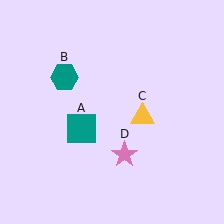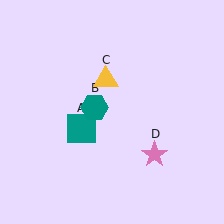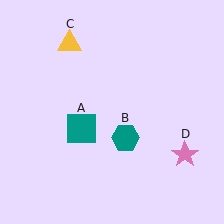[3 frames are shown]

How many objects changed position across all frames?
3 objects changed position: teal hexagon (object B), yellow triangle (object C), pink star (object D).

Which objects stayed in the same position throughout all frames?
Teal square (object A) remained stationary.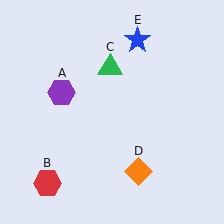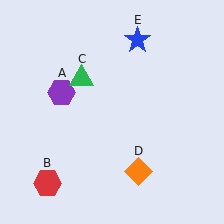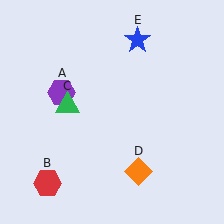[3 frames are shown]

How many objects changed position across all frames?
1 object changed position: green triangle (object C).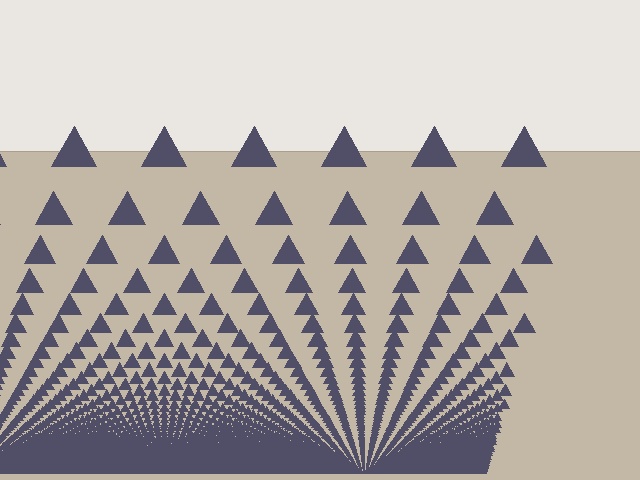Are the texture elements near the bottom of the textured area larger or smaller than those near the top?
Smaller. The gradient is inverted — elements near the bottom are smaller and denser.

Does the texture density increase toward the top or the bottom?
Density increases toward the bottom.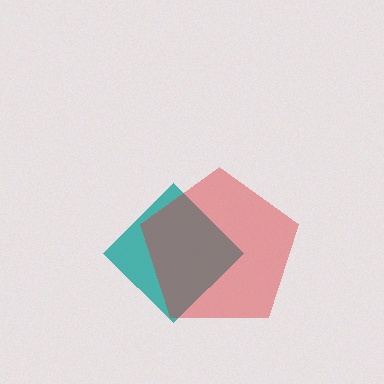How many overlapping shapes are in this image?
There are 2 overlapping shapes in the image.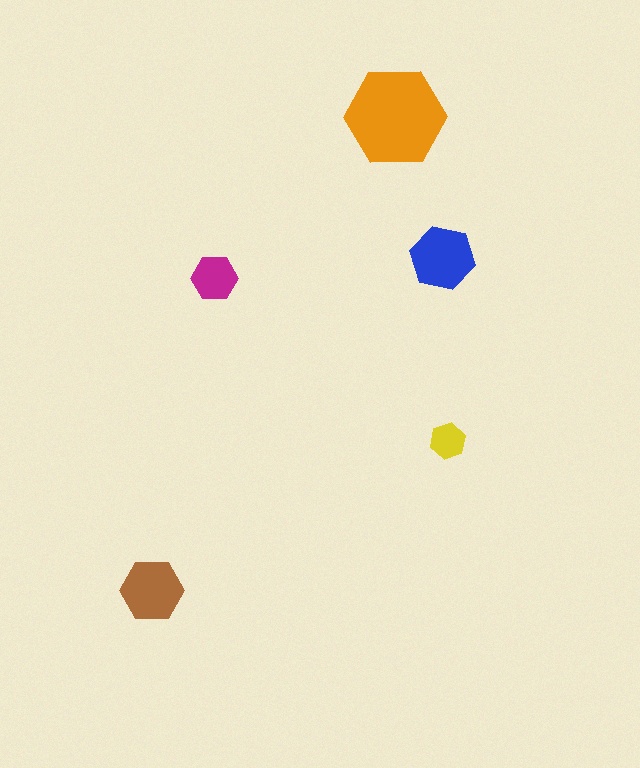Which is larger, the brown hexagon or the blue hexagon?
The blue one.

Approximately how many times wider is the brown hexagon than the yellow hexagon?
About 1.5 times wider.